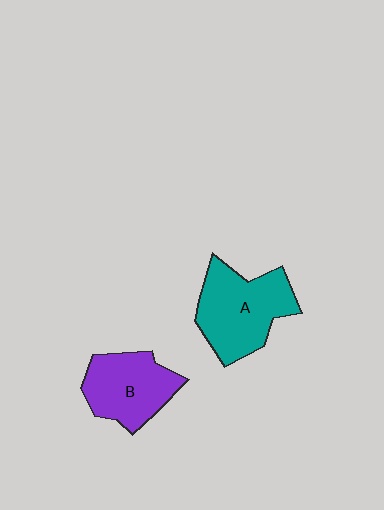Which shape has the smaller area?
Shape B (purple).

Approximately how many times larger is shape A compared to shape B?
Approximately 1.2 times.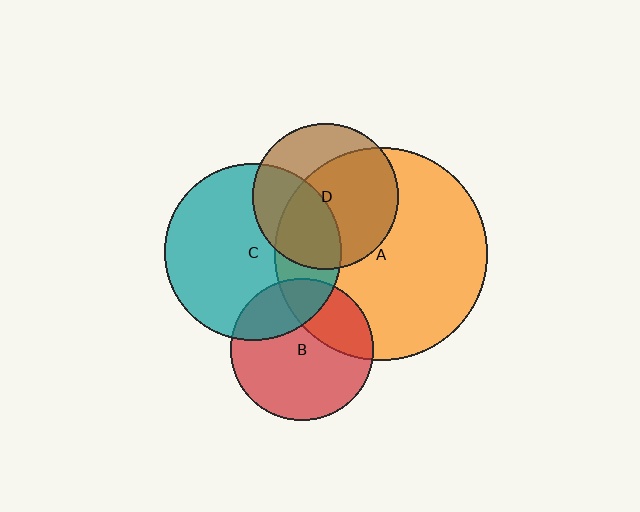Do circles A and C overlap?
Yes.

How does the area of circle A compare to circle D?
Approximately 2.1 times.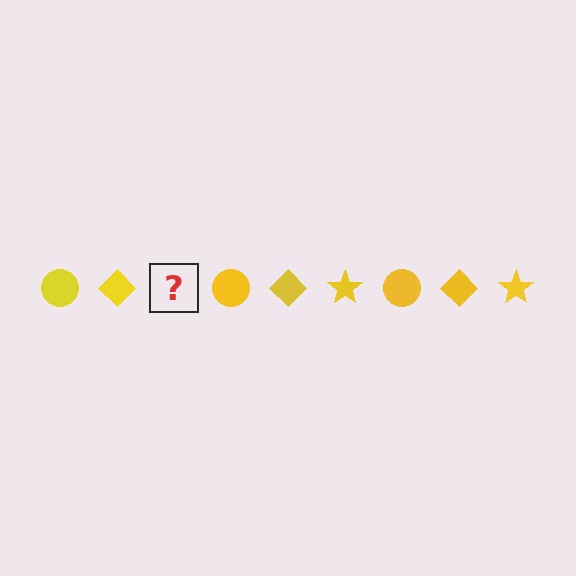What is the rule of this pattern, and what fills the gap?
The rule is that the pattern cycles through circle, diamond, star shapes in yellow. The gap should be filled with a yellow star.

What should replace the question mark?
The question mark should be replaced with a yellow star.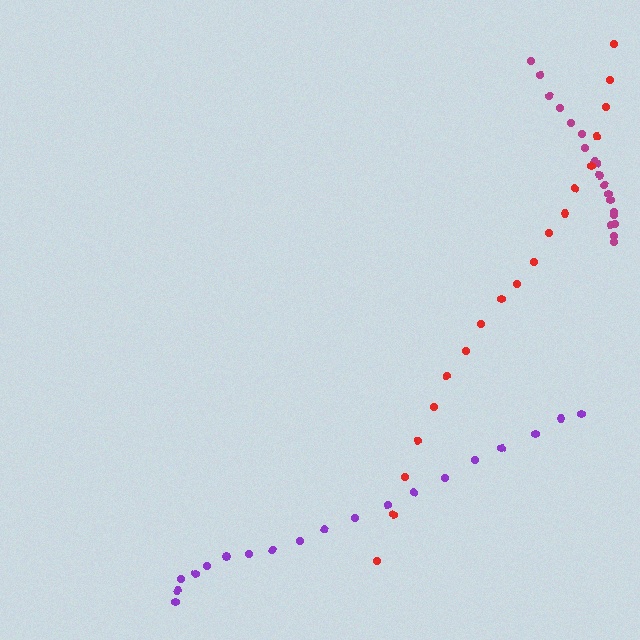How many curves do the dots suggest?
There are 3 distinct paths.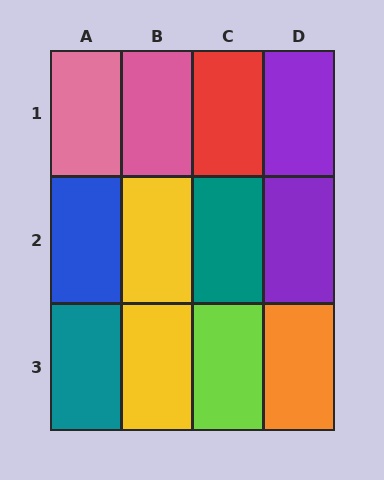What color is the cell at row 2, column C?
Teal.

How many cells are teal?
2 cells are teal.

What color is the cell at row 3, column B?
Yellow.